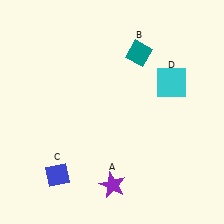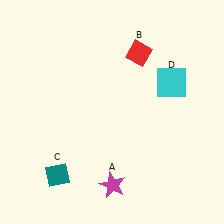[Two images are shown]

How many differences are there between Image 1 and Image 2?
There are 3 differences between the two images.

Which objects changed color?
A changed from purple to magenta. B changed from teal to red. C changed from blue to teal.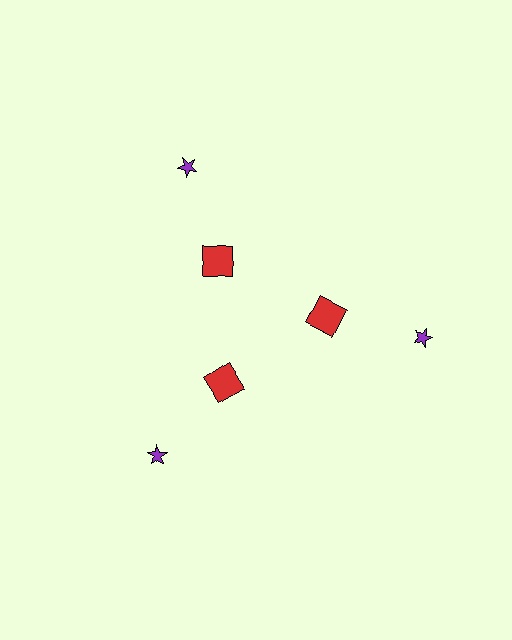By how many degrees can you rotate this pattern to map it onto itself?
The pattern maps onto itself every 120 degrees of rotation.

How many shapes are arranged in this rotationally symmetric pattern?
There are 6 shapes, arranged in 3 groups of 2.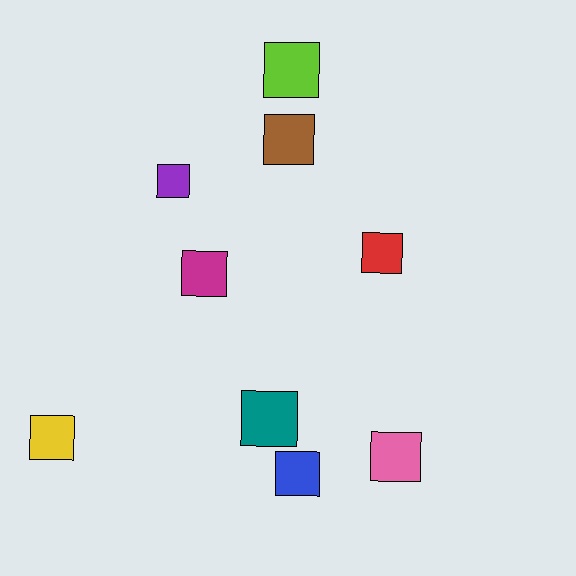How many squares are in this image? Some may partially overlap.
There are 9 squares.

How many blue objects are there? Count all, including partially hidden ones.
There is 1 blue object.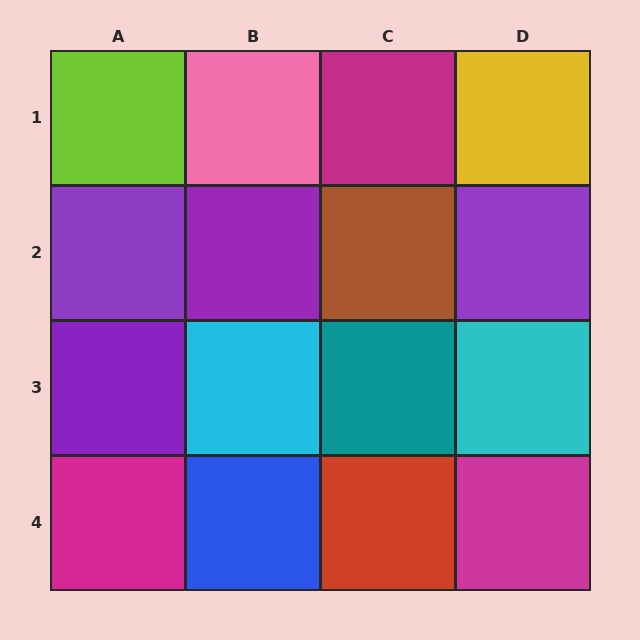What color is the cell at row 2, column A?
Purple.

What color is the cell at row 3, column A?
Purple.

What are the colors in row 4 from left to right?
Magenta, blue, red, magenta.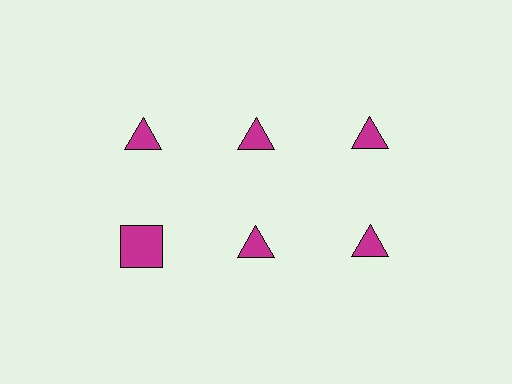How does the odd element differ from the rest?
It has a different shape: square instead of triangle.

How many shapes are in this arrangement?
There are 6 shapes arranged in a grid pattern.